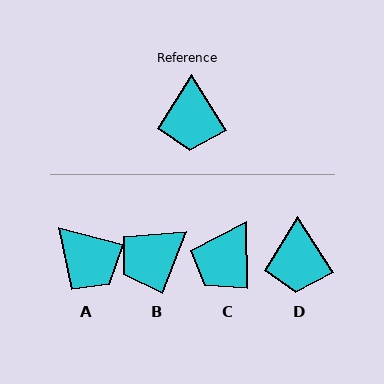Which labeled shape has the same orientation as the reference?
D.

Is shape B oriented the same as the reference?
No, it is off by about 54 degrees.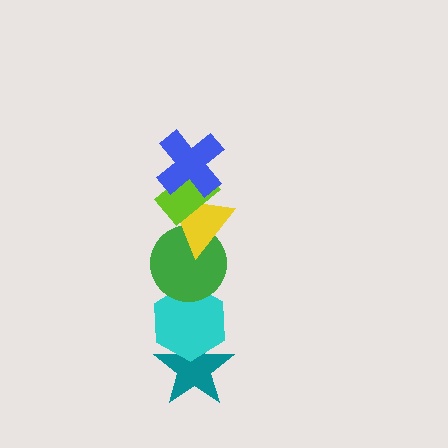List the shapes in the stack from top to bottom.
From top to bottom: the blue cross, the lime rectangle, the yellow triangle, the green circle, the cyan hexagon, the teal star.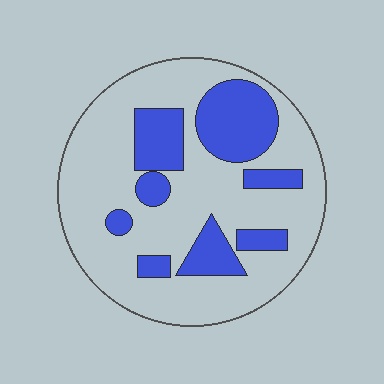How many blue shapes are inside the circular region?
8.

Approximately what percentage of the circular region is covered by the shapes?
Approximately 30%.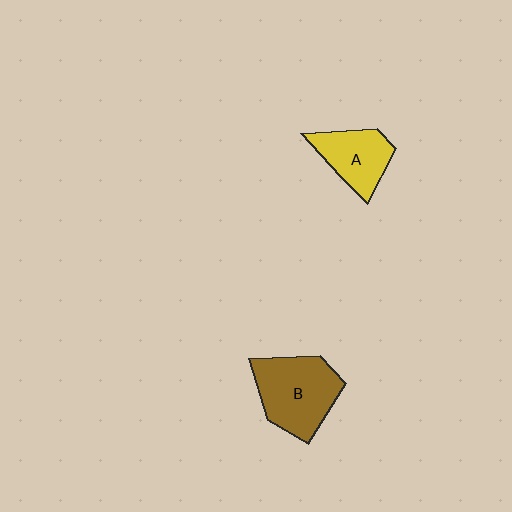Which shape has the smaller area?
Shape A (yellow).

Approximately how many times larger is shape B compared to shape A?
Approximately 1.4 times.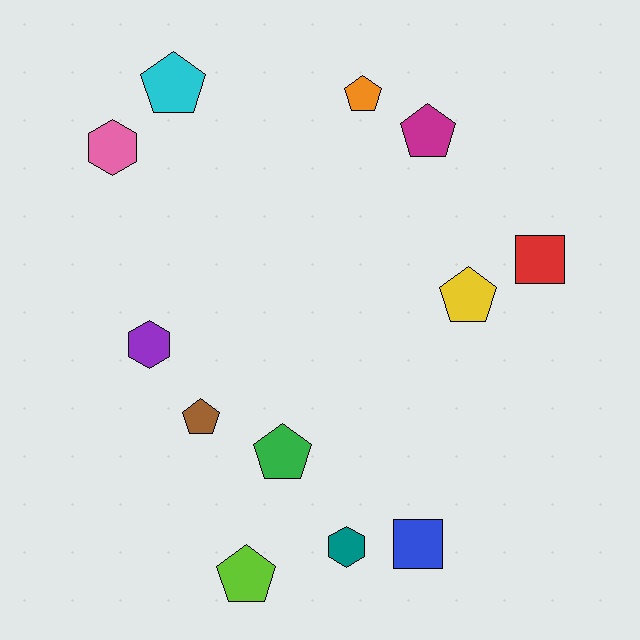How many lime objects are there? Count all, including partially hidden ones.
There is 1 lime object.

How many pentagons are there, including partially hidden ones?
There are 7 pentagons.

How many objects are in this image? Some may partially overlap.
There are 12 objects.